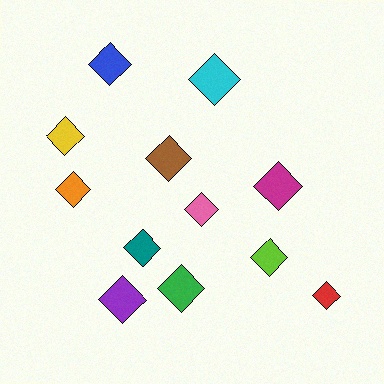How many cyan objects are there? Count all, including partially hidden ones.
There is 1 cyan object.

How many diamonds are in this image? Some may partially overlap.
There are 12 diamonds.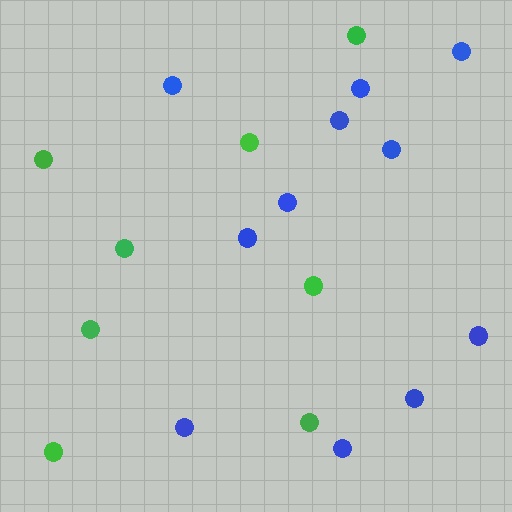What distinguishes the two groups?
There are 2 groups: one group of green circles (8) and one group of blue circles (11).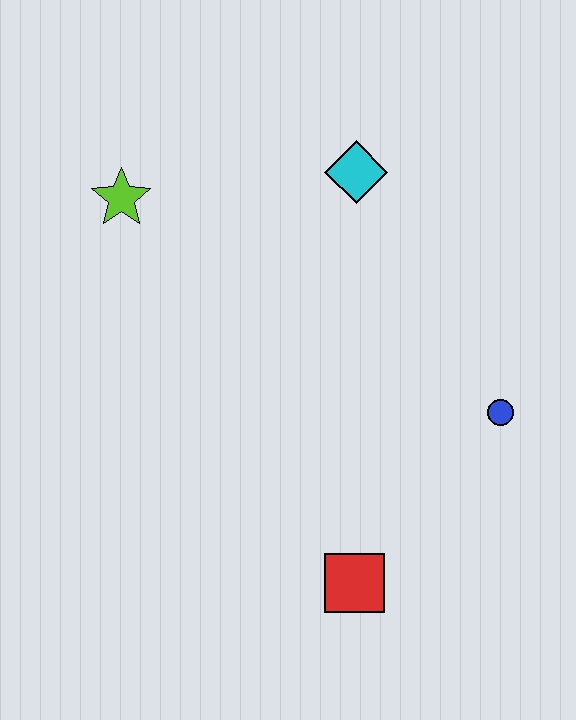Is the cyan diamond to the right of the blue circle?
No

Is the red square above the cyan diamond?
No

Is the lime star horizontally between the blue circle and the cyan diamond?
No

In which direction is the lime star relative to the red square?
The lime star is above the red square.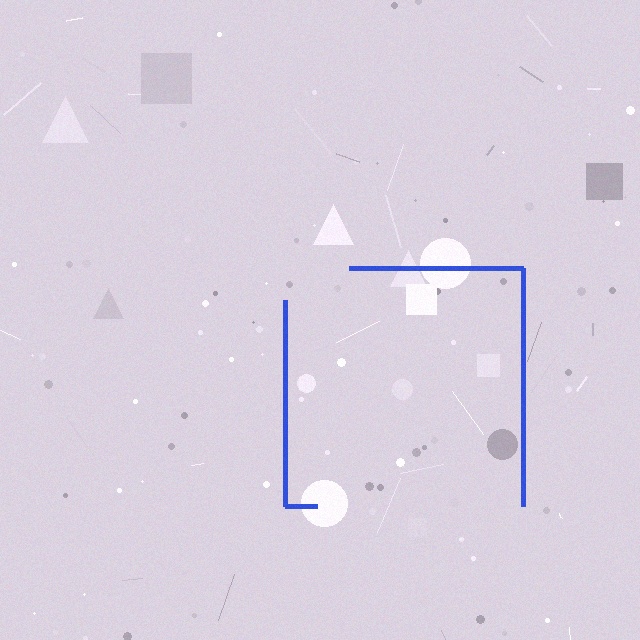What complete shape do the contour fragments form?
The contour fragments form a square.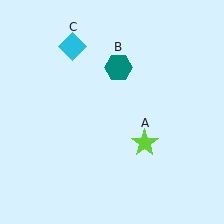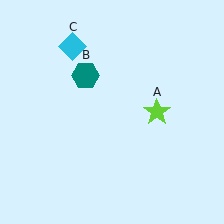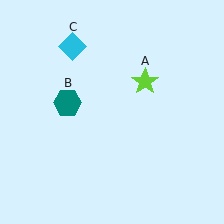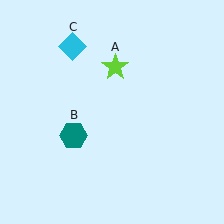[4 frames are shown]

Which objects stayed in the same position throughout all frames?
Cyan diamond (object C) remained stationary.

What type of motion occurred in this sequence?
The lime star (object A), teal hexagon (object B) rotated counterclockwise around the center of the scene.